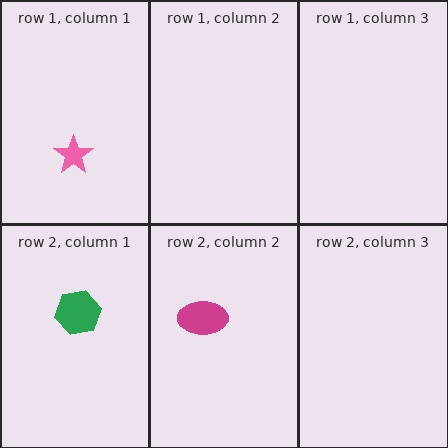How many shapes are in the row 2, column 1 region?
1.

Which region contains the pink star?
The row 1, column 1 region.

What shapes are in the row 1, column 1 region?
The pink star.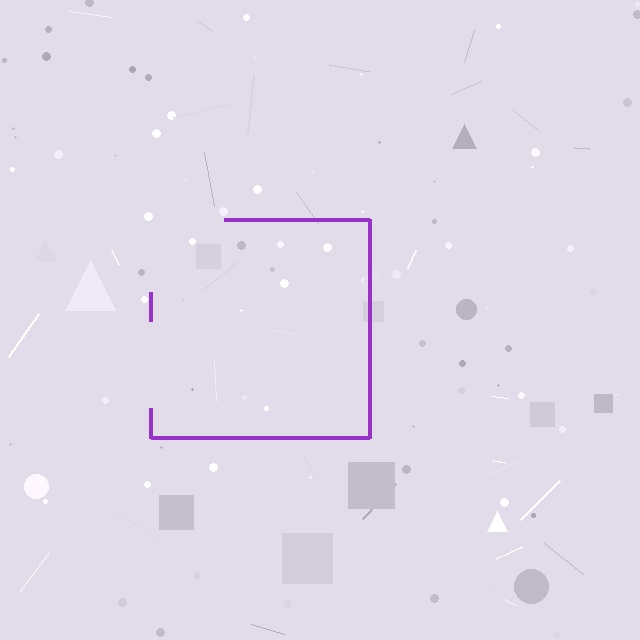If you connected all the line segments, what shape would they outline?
They would outline a square.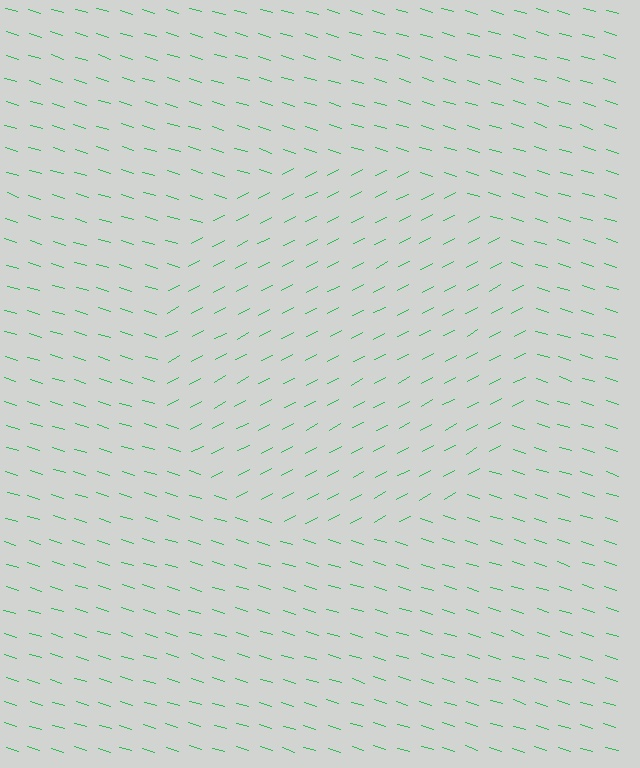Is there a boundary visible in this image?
Yes, there is a texture boundary formed by a change in line orientation.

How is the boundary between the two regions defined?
The boundary is defined purely by a change in line orientation (approximately 45 degrees difference). All lines are the same color and thickness.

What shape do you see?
I see a circle.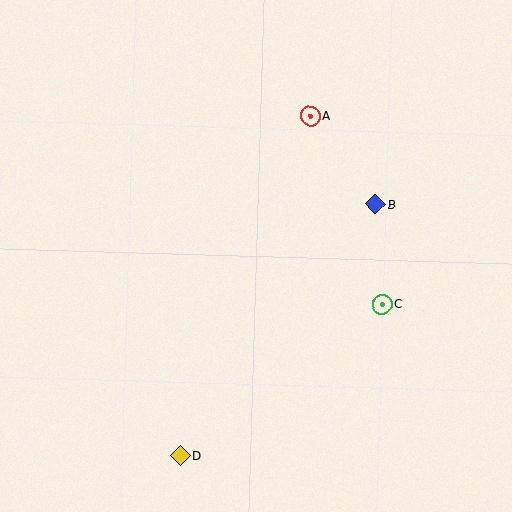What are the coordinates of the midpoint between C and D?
The midpoint between C and D is at (281, 380).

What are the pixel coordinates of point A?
Point A is at (310, 116).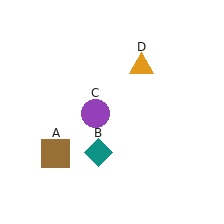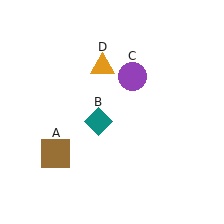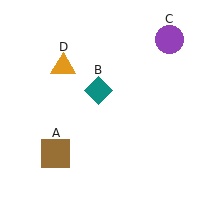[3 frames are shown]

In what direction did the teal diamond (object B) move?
The teal diamond (object B) moved up.